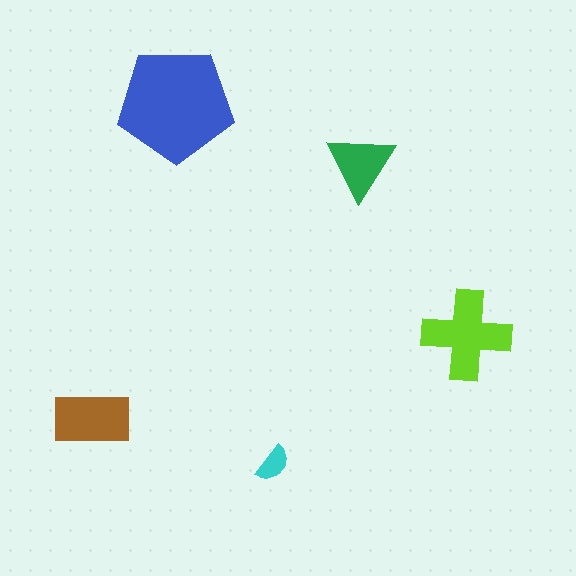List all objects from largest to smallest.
The blue pentagon, the lime cross, the brown rectangle, the green triangle, the cyan semicircle.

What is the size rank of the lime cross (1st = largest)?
2nd.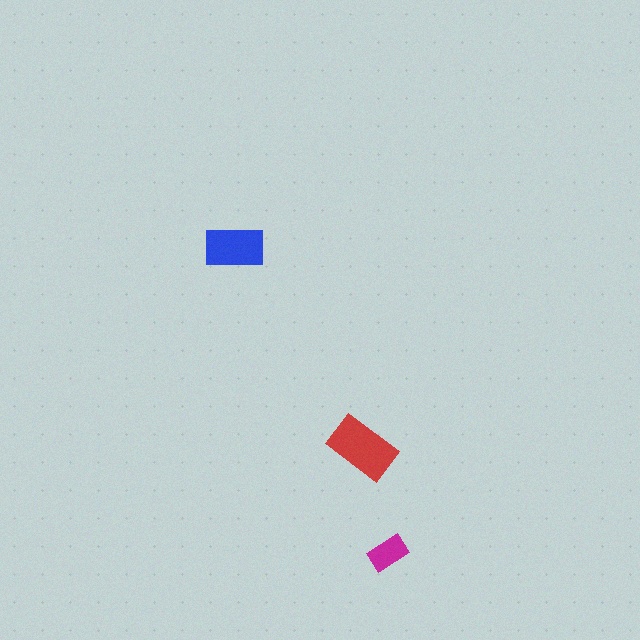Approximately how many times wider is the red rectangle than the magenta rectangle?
About 1.5 times wider.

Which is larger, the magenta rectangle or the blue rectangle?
The blue one.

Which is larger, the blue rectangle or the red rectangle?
The red one.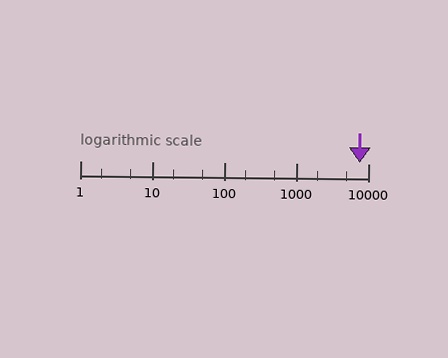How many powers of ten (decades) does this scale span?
The scale spans 4 decades, from 1 to 10000.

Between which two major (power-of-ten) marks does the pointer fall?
The pointer is between 1000 and 10000.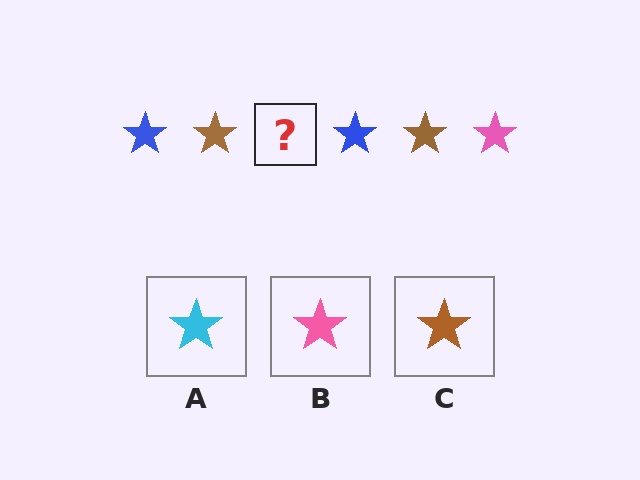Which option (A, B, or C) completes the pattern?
B.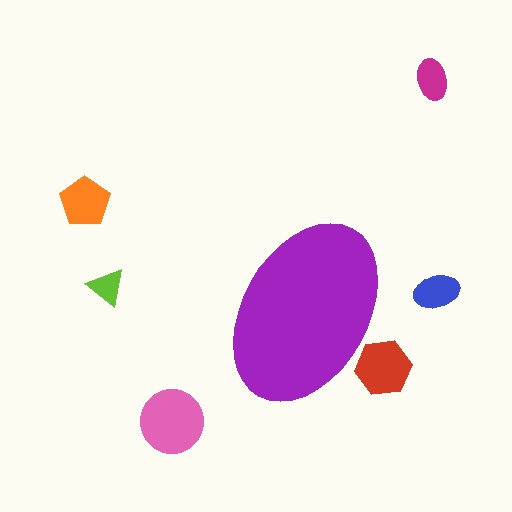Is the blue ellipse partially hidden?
No, the blue ellipse is fully visible.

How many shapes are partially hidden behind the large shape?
1 shape is partially hidden.